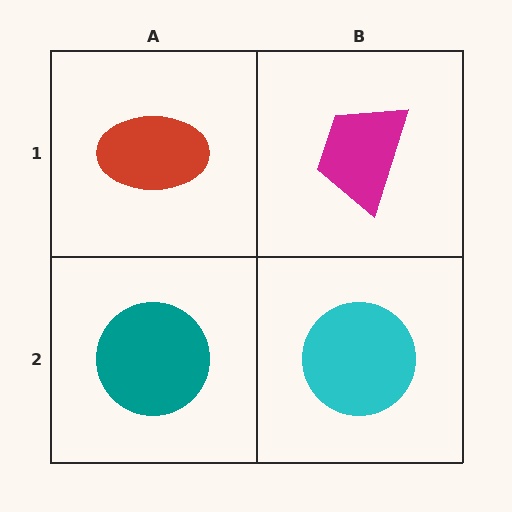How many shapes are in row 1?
2 shapes.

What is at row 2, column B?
A cyan circle.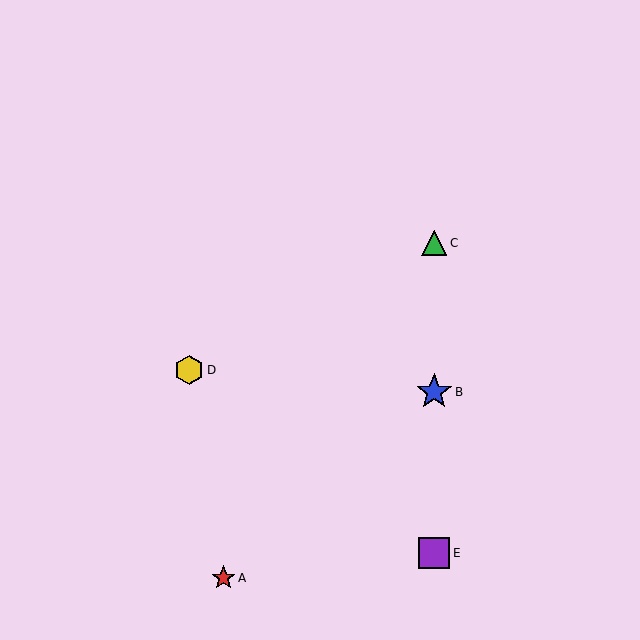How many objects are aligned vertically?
3 objects (B, C, E) are aligned vertically.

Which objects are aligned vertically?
Objects B, C, E are aligned vertically.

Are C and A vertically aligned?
No, C is at x≈434 and A is at x≈224.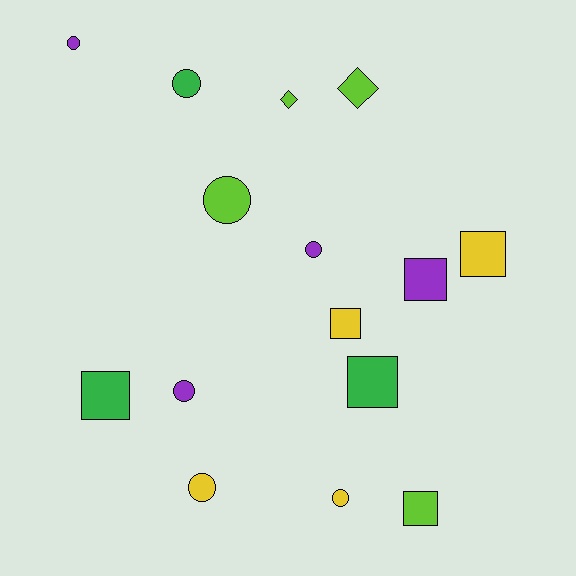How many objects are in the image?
There are 15 objects.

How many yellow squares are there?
There are 2 yellow squares.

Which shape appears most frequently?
Circle, with 7 objects.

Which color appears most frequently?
Lime, with 4 objects.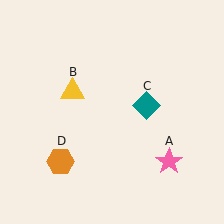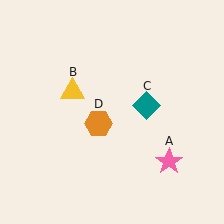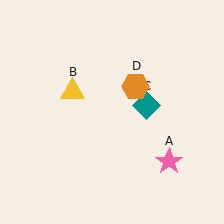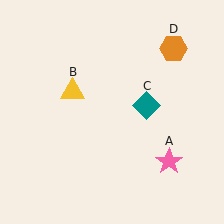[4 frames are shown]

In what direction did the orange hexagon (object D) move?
The orange hexagon (object D) moved up and to the right.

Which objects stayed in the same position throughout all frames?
Pink star (object A) and yellow triangle (object B) and teal diamond (object C) remained stationary.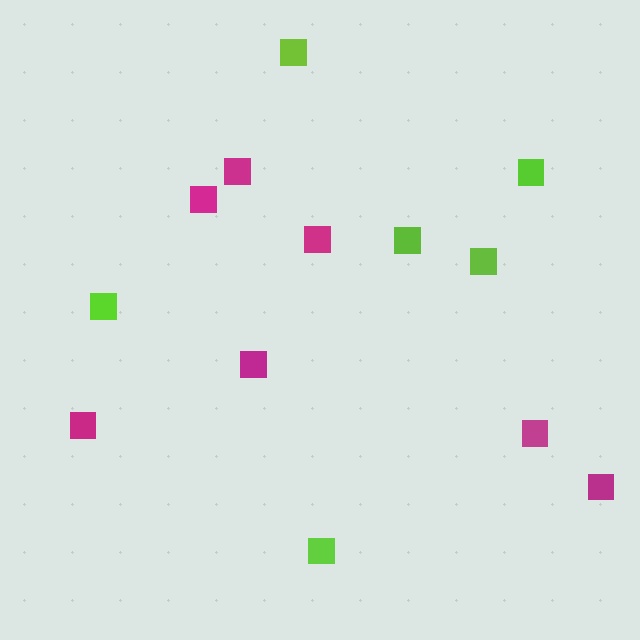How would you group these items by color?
There are 2 groups: one group of lime squares (6) and one group of magenta squares (7).